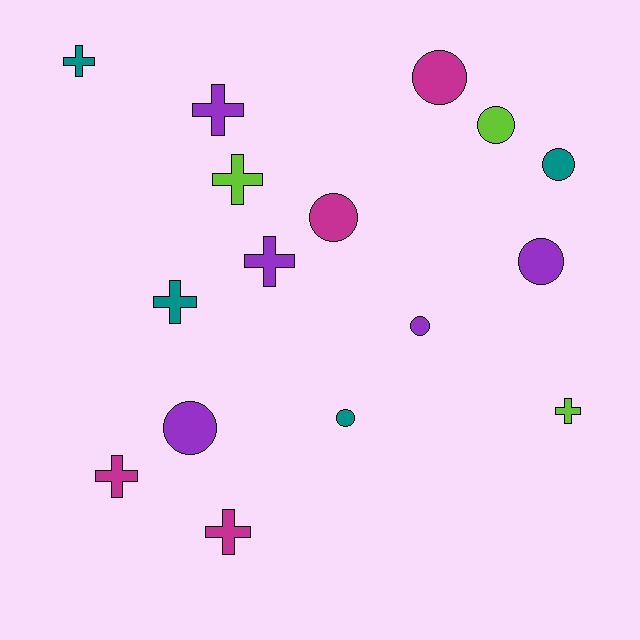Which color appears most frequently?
Purple, with 5 objects.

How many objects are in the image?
There are 16 objects.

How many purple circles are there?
There are 3 purple circles.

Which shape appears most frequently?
Circle, with 8 objects.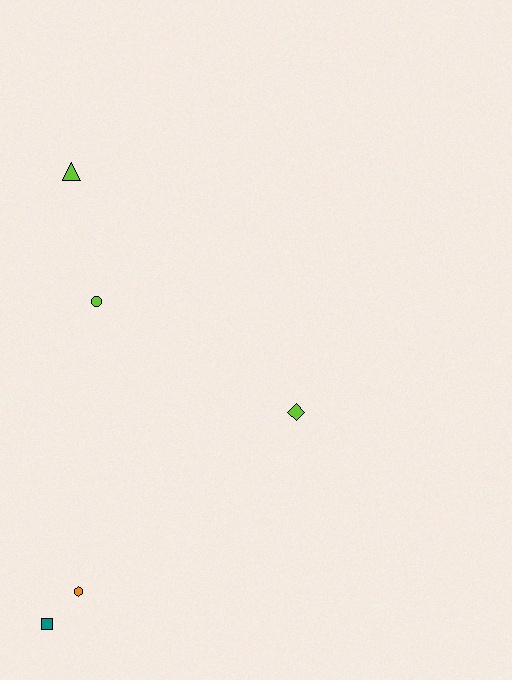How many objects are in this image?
There are 5 objects.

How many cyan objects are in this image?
There are no cyan objects.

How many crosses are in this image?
There are no crosses.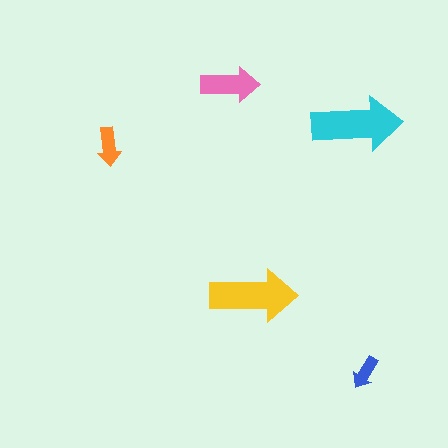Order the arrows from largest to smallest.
the cyan one, the yellow one, the pink one, the orange one, the blue one.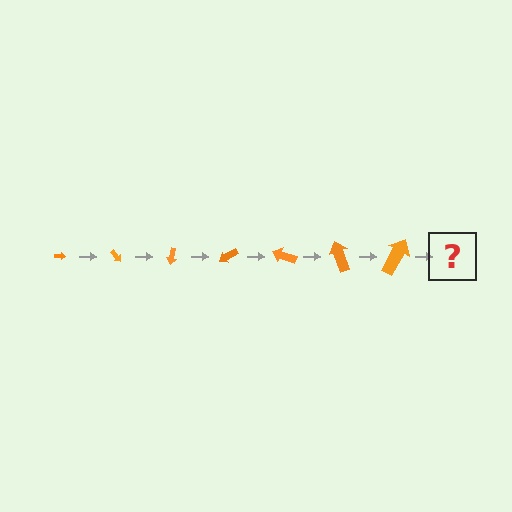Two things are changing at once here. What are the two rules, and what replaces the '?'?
The two rules are that the arrow grows larger each step and it rotates 50 degrees each step. The '?' should be an arrow, larger than the previous one and rotated 350 degrees from the start.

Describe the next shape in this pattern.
It should be an arrow, larger than the previous one and rotated 350 degrees from the start.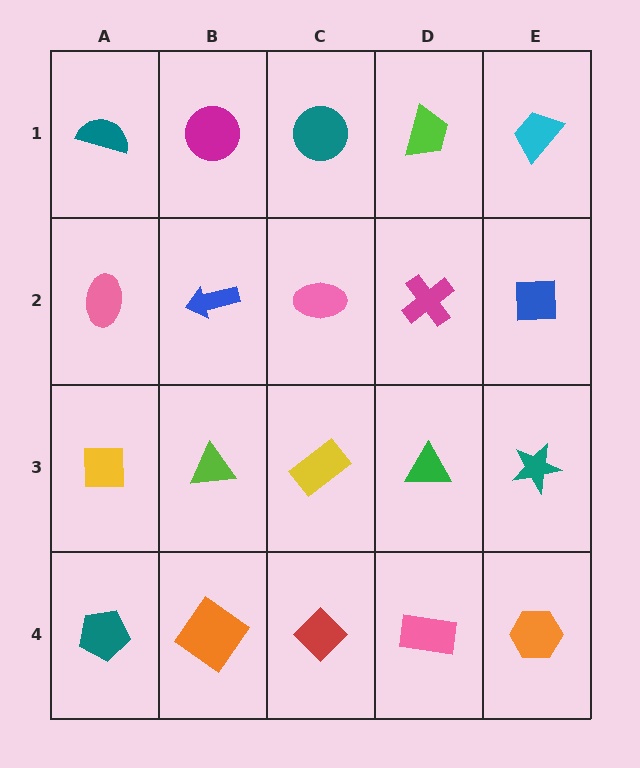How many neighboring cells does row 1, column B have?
3.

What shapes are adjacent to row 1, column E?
A blue square (row 2, column E), a lime trapezoid (row 1, column D).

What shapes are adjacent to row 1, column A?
A pink ellipse (row 2, column A), a magenta circle (row 1, column B).